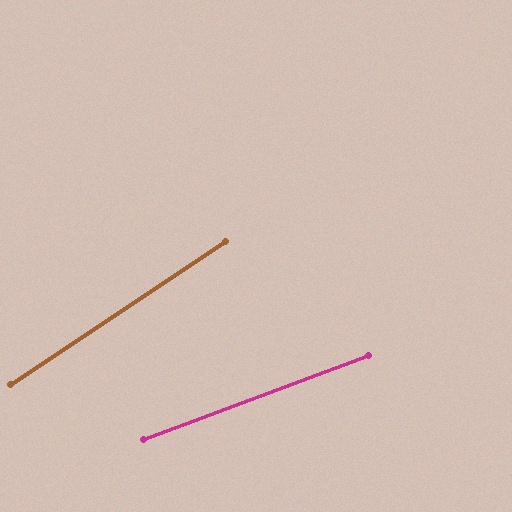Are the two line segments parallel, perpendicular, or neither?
Neither parallel nor perpendicular — they differ by about 13°.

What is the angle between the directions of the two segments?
Approximately 13 degrees.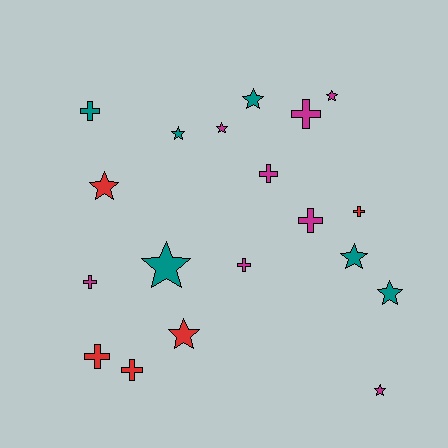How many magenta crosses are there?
There are 5 magenta crosses.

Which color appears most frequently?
Magenta, with 8 objects.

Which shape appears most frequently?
Star, with 10 objects.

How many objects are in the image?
There are 19 objects.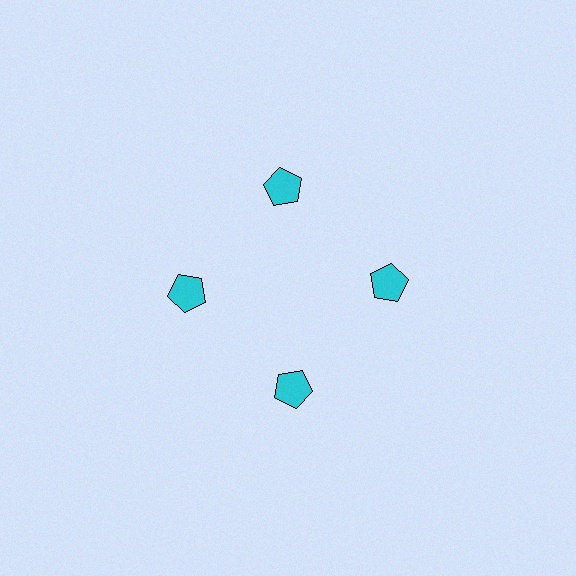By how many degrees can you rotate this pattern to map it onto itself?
The pattern maps onto itself every 90 degrees of rotation.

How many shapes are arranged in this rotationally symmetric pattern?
There are 4 shapes, arranged in 4 groups of 1.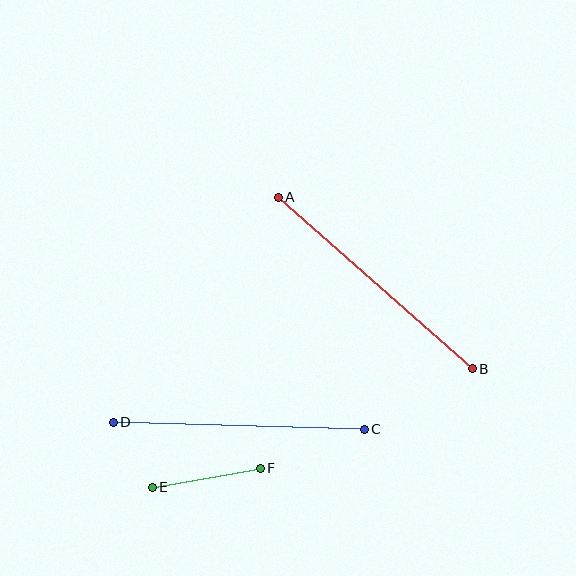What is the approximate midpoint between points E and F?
The midpoint is at approximately (206, 478) pixels.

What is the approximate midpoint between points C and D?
The midpoint is at approximately (239, 426) pixels.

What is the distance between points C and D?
The distance is approximately 251 pixels.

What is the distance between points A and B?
The distance is approximately 259 pixels.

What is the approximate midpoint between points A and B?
The midpoint is at approximately (375, 283) pixels.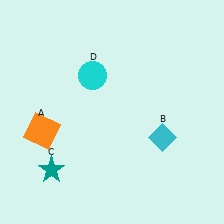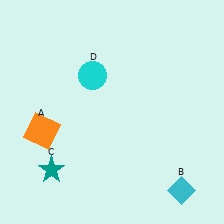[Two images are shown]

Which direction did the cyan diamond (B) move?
The cyan diamond (B) moved down.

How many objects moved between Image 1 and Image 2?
1 object moved between the two images.